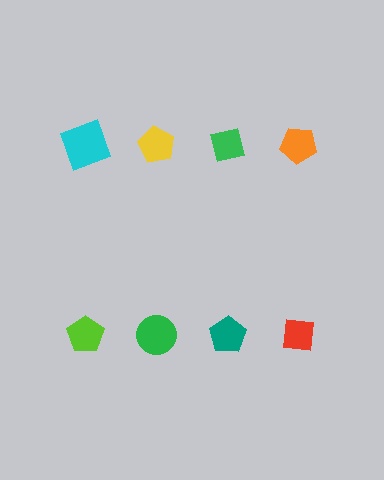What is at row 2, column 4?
A red square.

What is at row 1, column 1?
A cyan square.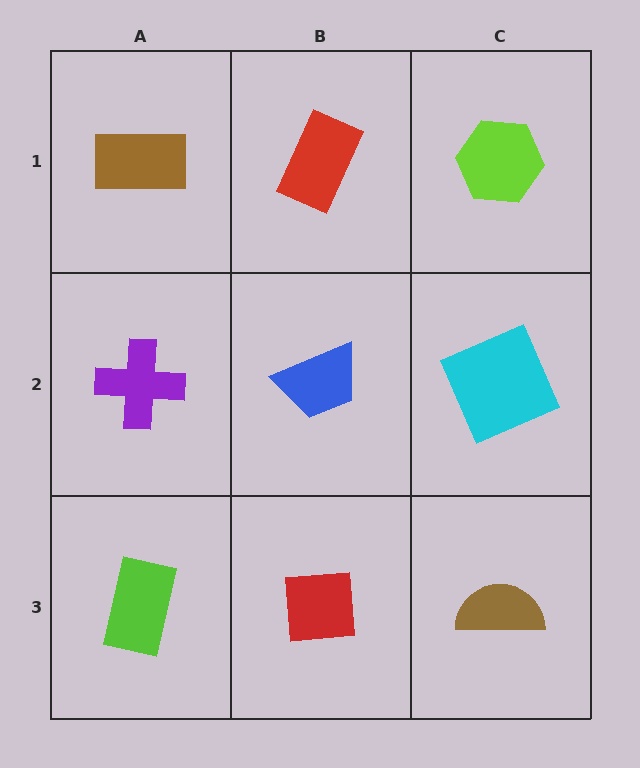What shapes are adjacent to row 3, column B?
A blue trapezoid (row 2, column B), a lime rectangle (row 3, column A), a brown semicircle (row 3, column C).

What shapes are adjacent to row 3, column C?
A cyan square (row 2, column C), a red square (row 3, column B).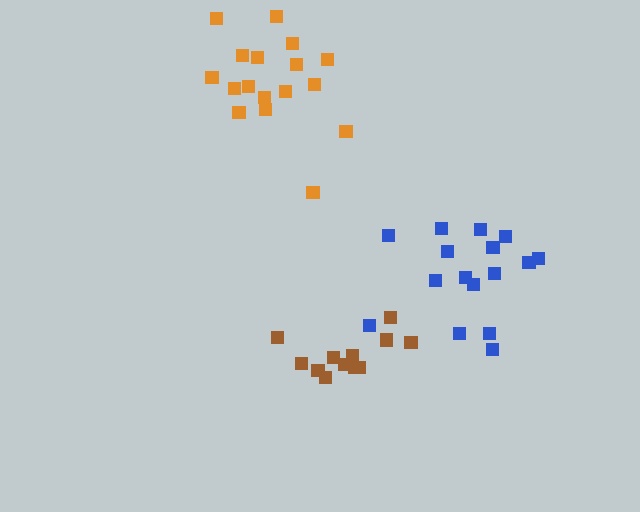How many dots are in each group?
Group 1: 16 dots, Group 2: 12 dots, Group 3: 17 dots (45 total).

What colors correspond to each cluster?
The clusters are colored: blue, brown, orange.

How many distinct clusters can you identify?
There are 3 distinct clusters.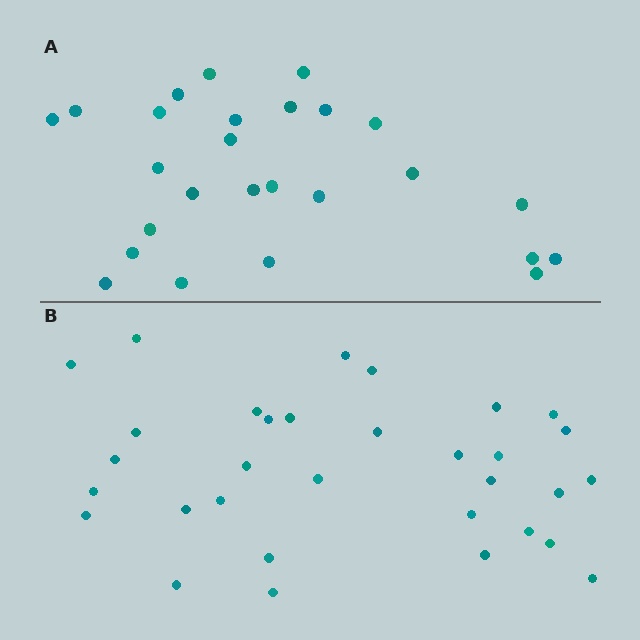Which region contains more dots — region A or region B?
Region B (the bottom region) has more dots.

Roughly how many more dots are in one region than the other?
Region B has about 6 more dots than region A.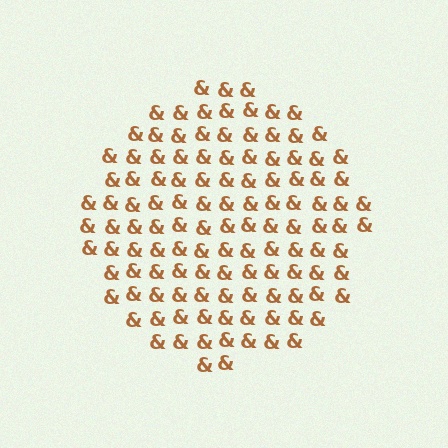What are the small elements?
The small elements are ampersands.